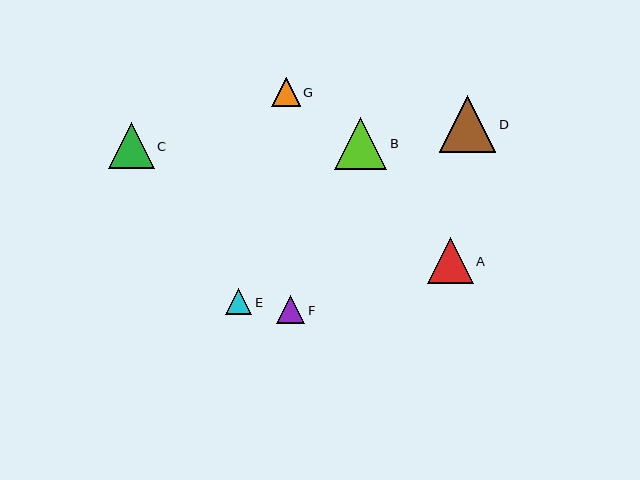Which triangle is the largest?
Triangle D is the largest with a size of approximately 57 pixels.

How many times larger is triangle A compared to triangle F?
Triangle A is approximately 1.6 times the size of triangle F.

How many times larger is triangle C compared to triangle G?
Triangle C is approximately 1.6 times the size of triangle G.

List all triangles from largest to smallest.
From largest to smallest: D, B, C, A, G, F, E.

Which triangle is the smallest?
Triangle E is the smallest with a size of approximately 26 pixels.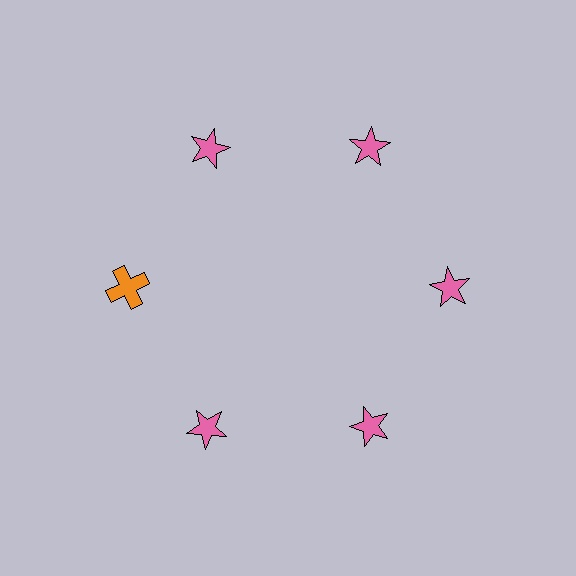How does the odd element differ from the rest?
It differs in both color (orange instead of pink) and shape (cross instead of star).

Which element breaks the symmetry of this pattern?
The orange cross at roughly the 9 o'clock position breaks the symmetry. All other shapes are pink stars.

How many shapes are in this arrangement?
There are 6 shapes arranged in a ring pattern.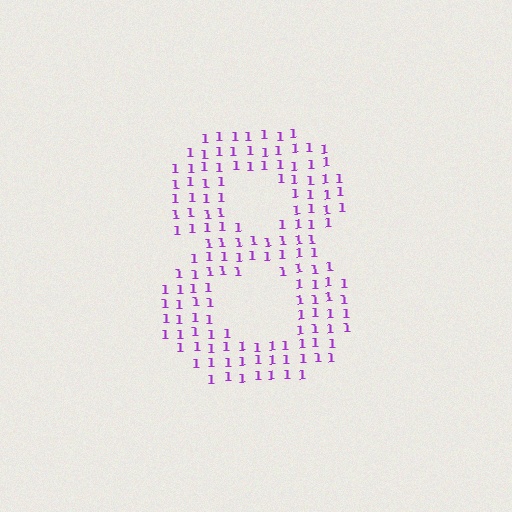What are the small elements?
The small elements are digit 1's.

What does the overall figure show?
The overall figure shows the digit 8.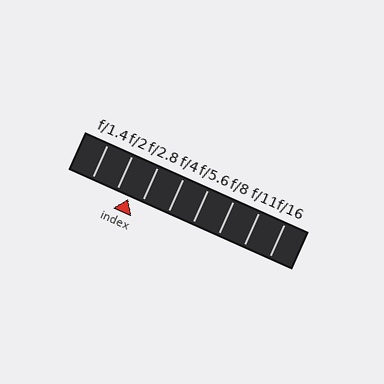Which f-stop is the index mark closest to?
The index mark is closest to f/2.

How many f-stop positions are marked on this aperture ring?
There are 8 f-stop positions marked.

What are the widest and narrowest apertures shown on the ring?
The widest aperture shown is f/1.4 and the narrowest is f/16.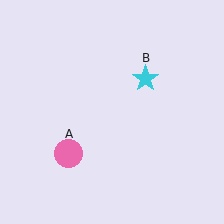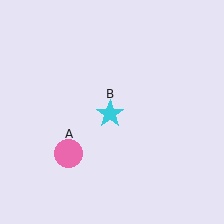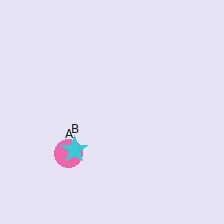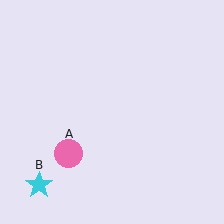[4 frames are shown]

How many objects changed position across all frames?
1 object changed position: cyan star (object B).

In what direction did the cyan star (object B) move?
The cyan star (object B) moved down and to the left.